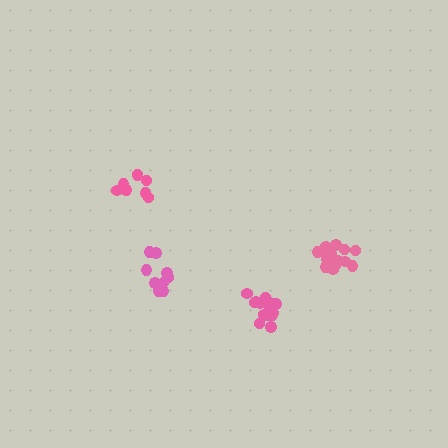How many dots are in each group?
Group 1: 15 dots, Group 2: 9 dots, Group 3: 15 dots, Group 4: 9 dots (48 total).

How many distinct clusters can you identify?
There are 4 distinct clusters.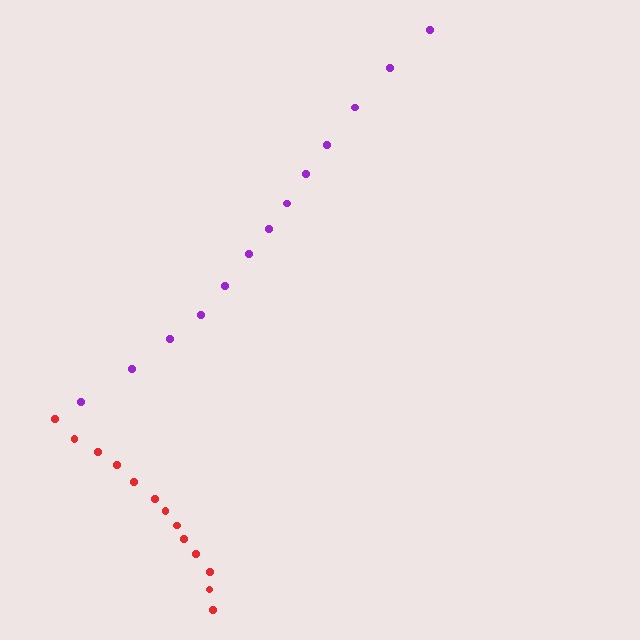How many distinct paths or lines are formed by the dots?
There are 2 distinct paths.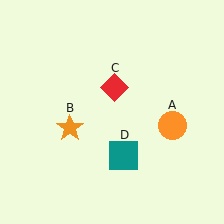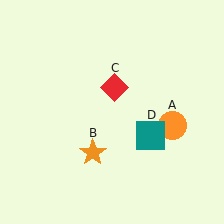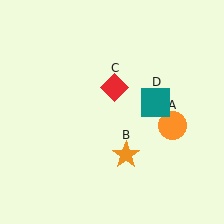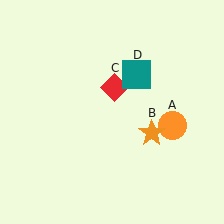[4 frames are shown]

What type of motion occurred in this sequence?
The orange star (object B), teal square (object D) rotated counterclockwise around the center of the scene.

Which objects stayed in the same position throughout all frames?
Orange circle (object A) and red diamond (object C) remained stationary.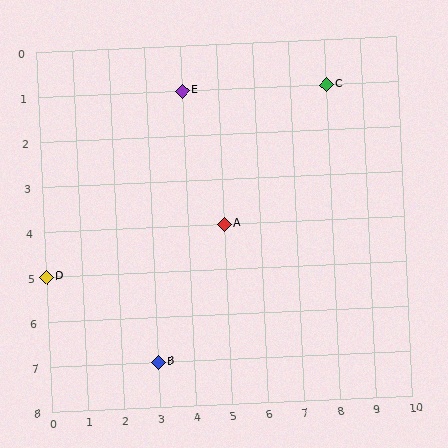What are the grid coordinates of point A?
Point A is at grid coordinates (5, 4).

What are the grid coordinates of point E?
Point E is at grid coordinates (4, 1).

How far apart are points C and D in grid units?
Points C and D are 8 columns and 4 rows apart (about 8.9 grid units diagonally).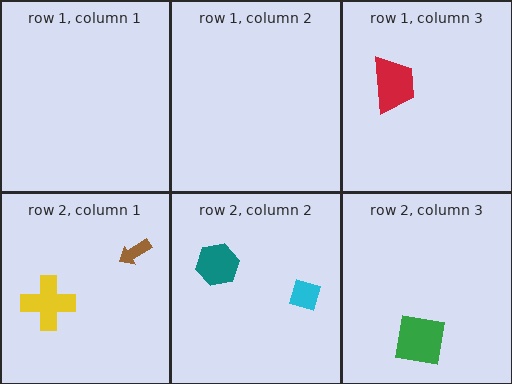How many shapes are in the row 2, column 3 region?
1.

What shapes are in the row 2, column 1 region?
The yellow cross, the brown arrow.